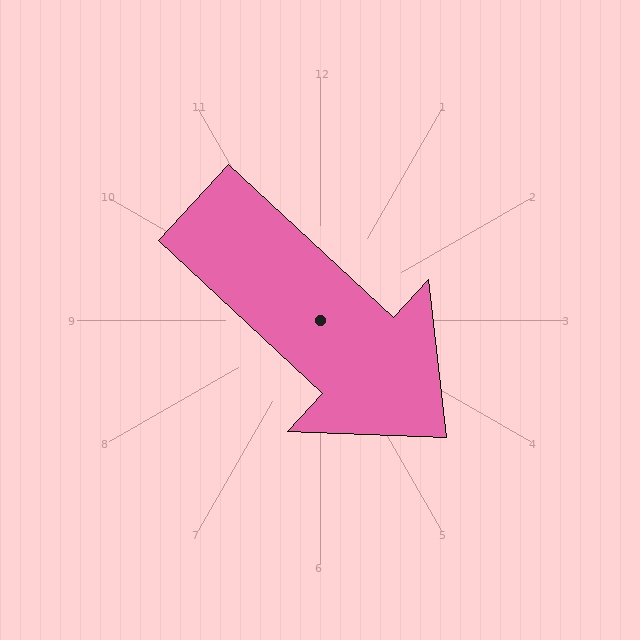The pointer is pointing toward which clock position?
Roughly 4 o'clock.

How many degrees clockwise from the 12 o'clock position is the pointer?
Approximately 133 degrees.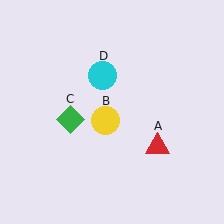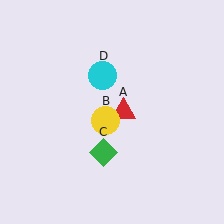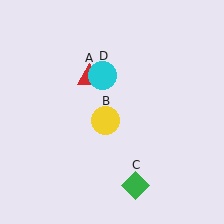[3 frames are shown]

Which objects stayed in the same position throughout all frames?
Yellow circle (object B) and cyan circle (object D) remained stationary.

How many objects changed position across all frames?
2 objects changed position: red triangle (object A), green diamond (object C).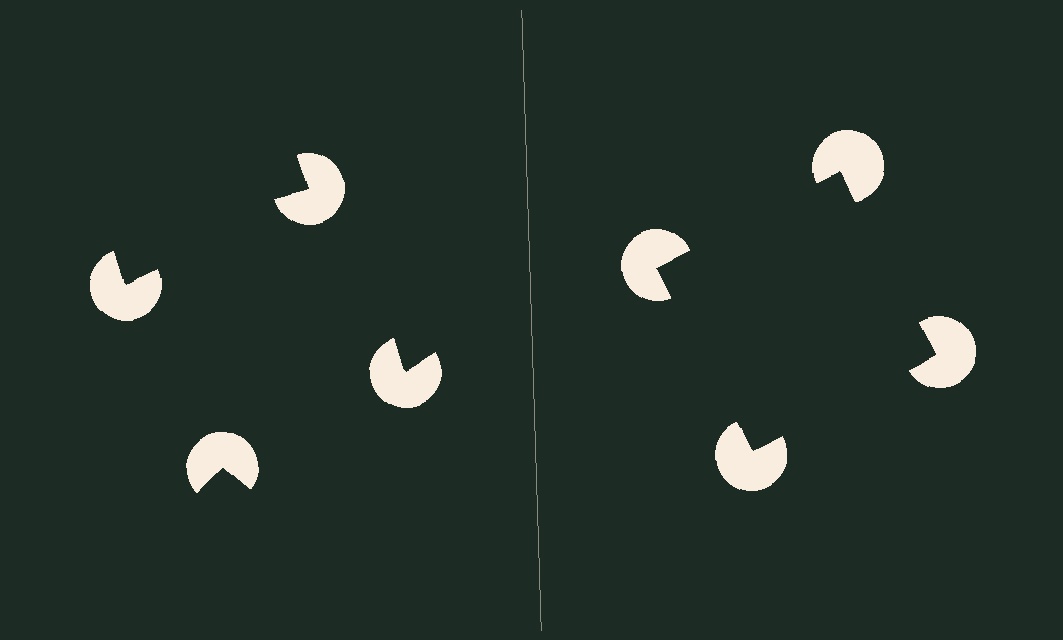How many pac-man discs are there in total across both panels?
8 — 4 on each side.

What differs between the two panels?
The pac-man discs are positioned identically on both sides; only the wedge orientations differ. On the right they align to a square; on the left they are misaligned.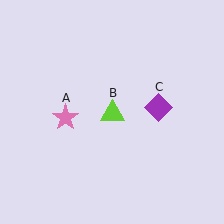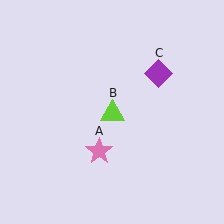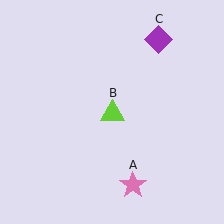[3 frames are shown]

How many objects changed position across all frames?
2 objects changed position: pink star (object A), purple diamond (object C).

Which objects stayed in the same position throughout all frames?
Lime triangle (object B) remained stationary.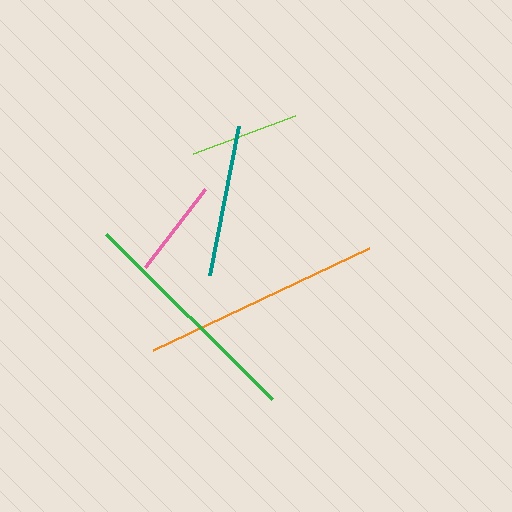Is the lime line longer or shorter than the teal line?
The teal line is longer than the lime line.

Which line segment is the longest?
The orange line is the longest at approximately 238 pixels.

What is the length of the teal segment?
The teal segment is approximately 151 pixels long.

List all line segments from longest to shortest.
From longest to shortest: orange, green, teal, lime, pink.